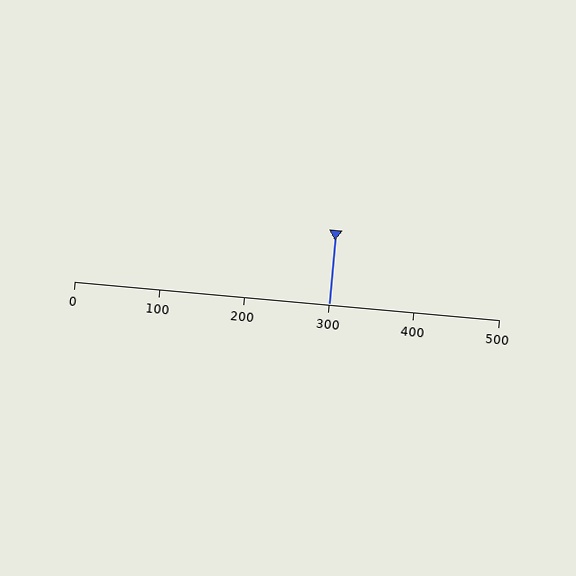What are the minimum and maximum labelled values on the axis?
The axis runs from 0 to 500.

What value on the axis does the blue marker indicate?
The marker indicates approximately 300.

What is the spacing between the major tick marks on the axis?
The major ticks are spaced 100 apart.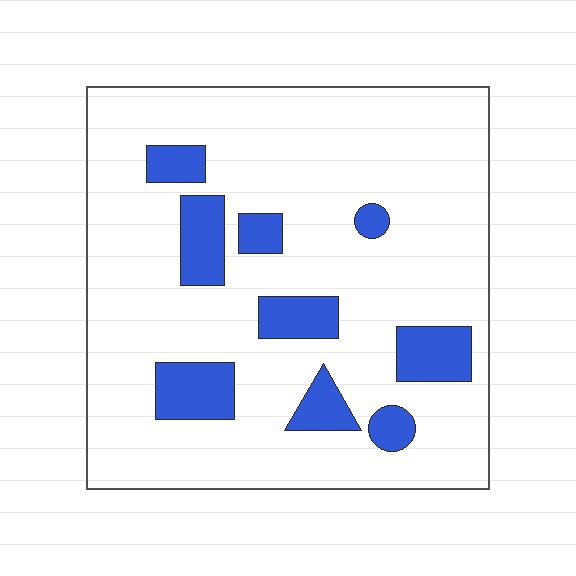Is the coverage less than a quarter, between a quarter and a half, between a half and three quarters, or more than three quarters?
Less than a quarter.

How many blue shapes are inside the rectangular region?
9.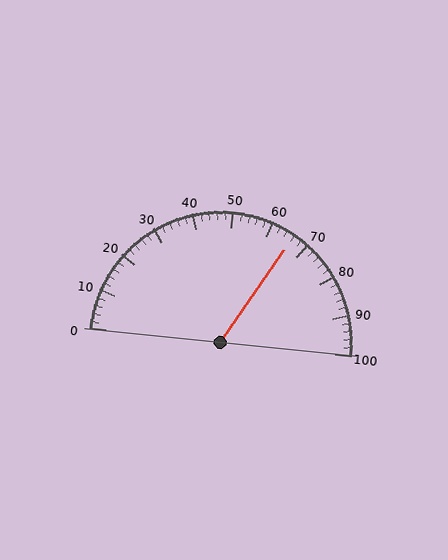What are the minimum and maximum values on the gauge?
The gauge ranges from 0 to 100.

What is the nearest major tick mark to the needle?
The nearest major tick mark is 70.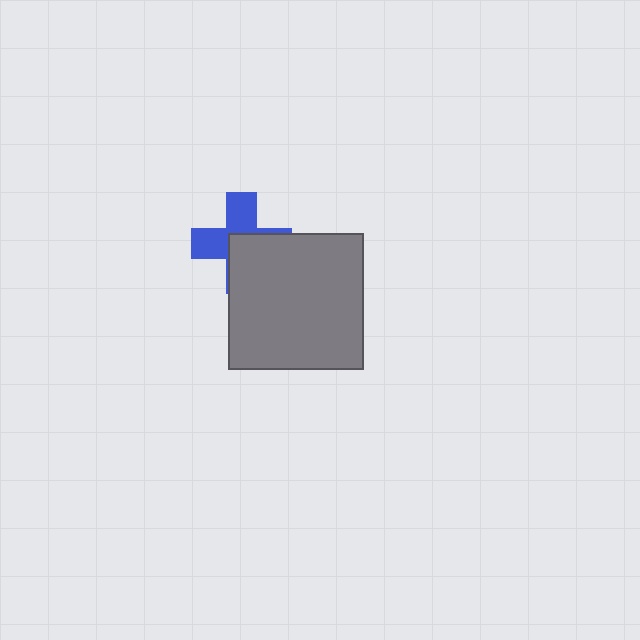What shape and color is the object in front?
The object in front is a gray square.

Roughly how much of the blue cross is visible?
About half of it is visible (roughly 51%).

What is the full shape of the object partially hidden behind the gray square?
The partially hidden object is a blue cross.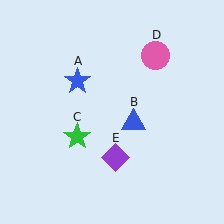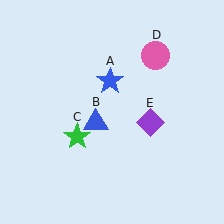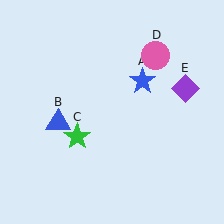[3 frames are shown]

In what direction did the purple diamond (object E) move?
The purple diamond (object E) moved up and to the right.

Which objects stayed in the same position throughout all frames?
Green star (object C) and pink circle (object D) remained stationary.